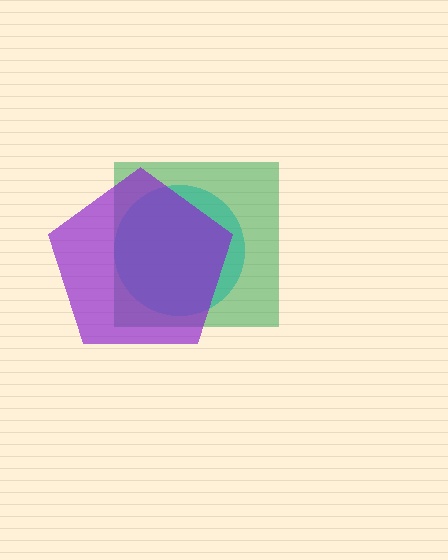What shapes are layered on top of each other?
The layered shapes are: a cyan circle, a green square, a purple pentagon.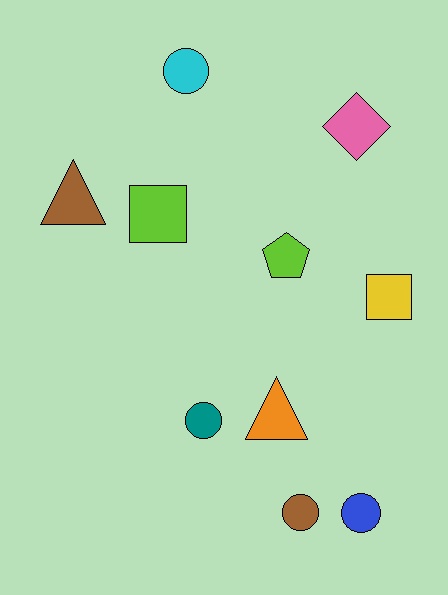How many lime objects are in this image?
There are 2 lime objects.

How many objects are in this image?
There are 10 objects.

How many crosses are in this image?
There are no crosses.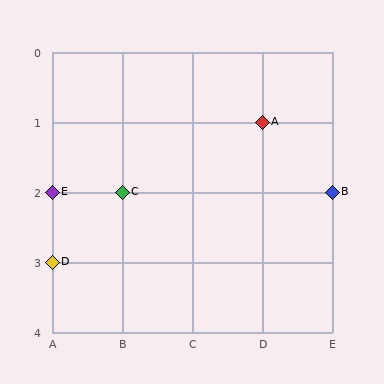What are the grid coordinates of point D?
Point D is at grid coordinates (A, 3).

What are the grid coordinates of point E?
Point E is at grid coordinates (A, 2).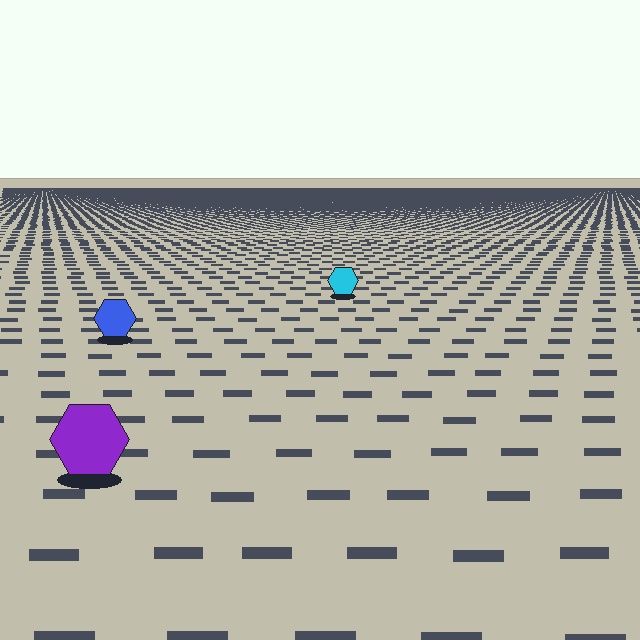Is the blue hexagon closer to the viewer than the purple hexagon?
No. The purple hexagon is closer — you can tell from the texture gradient: the ground texture is coarser near it.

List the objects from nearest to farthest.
From nearest to farthest: the purple hexagon, the blue hexagon, the cyan hexagon.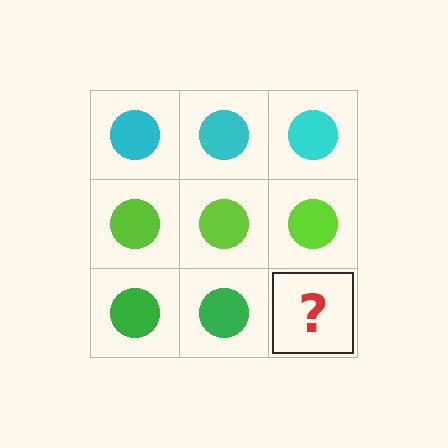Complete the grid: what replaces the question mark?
The question mark should be replaced with a green circle.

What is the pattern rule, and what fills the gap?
The rule is that each row has a consistent color. The gap should be filled with a green circle.